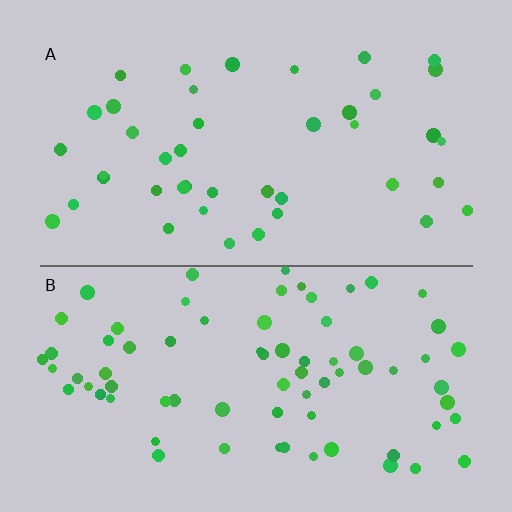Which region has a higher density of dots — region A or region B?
B (the bottom).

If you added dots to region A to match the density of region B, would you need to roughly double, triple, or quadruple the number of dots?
Approximately double.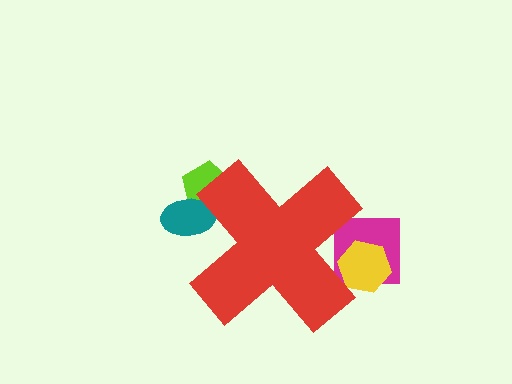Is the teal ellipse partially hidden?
Yes, the teal ellipse is partially hidden behind the red cross.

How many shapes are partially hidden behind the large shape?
4 shapes are partially hidden.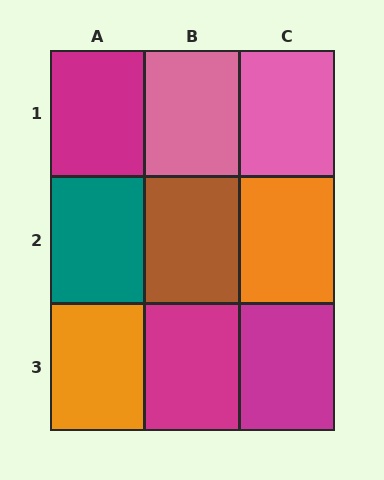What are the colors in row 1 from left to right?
Magenta, pink, pink.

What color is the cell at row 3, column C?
Magenta.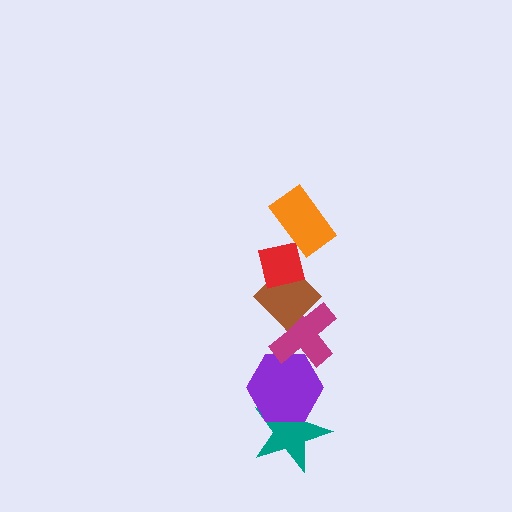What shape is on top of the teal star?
The purple hexagon is on top of the teal star.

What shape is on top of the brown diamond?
The red square is on top of the brown diamond.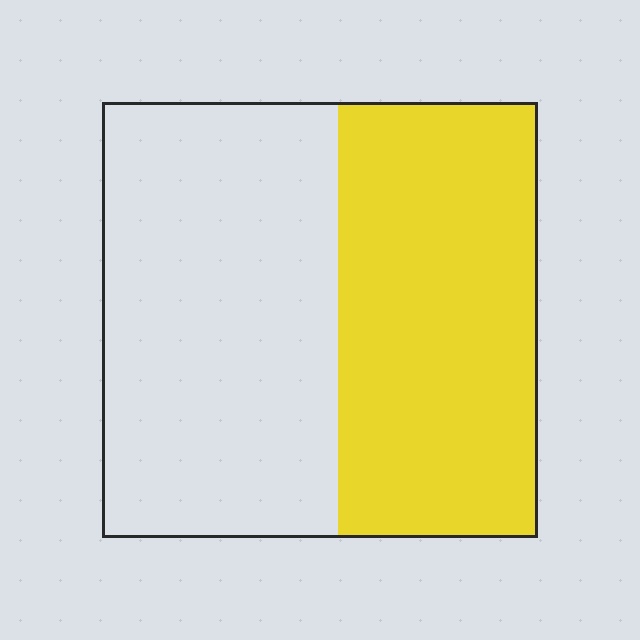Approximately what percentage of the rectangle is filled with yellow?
Approximately 45%.